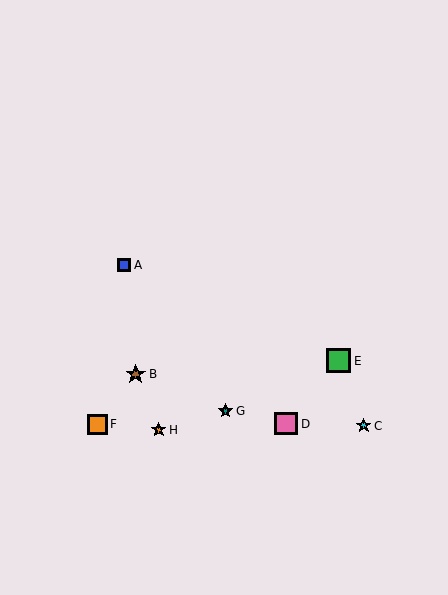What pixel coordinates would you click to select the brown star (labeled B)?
Click at (136, 374) to select the brown star B.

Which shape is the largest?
The green square (labeled E) is the largest.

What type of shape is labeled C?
Shape C is a cyan star.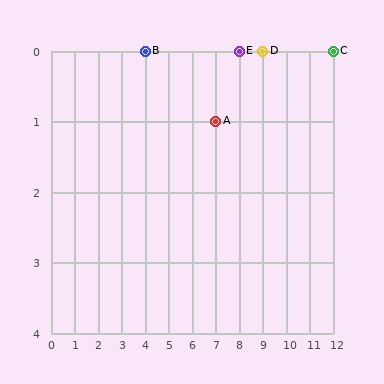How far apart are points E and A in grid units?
Points E and A are 1 column and 1 row apart (about 1.4 grid units diagonally).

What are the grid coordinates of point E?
Point E is at grid coordinates (8, 0).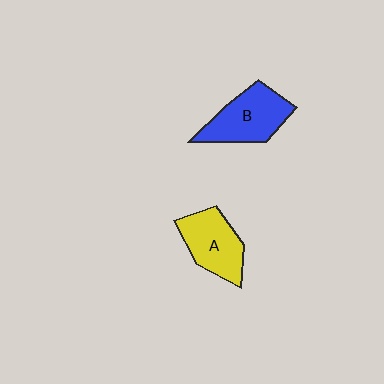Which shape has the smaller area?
Shape A (yellow).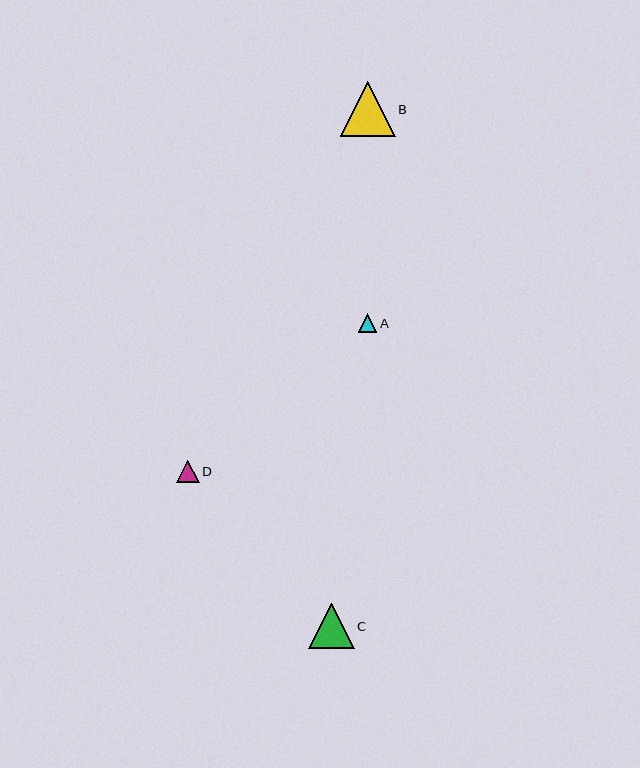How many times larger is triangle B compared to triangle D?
Triangle B is approximately 2.4 times the size of triangle D.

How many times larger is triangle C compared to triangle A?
Triangle C is approximately 2.5 times the size of triangle A.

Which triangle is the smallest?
Triangle A is the smallest with a size of approximately 18 pixels.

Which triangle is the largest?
Triangle B is the largest with a size of approximately 55 pixels.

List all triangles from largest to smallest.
From largest to smallest: B, C, D, A.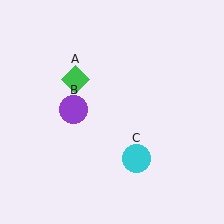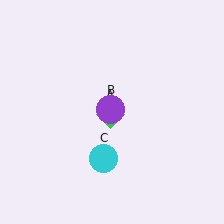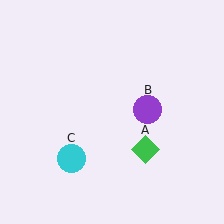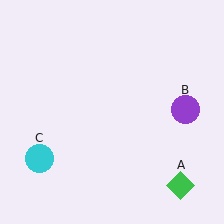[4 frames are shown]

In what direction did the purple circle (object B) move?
The purple circle (object B) moved right.